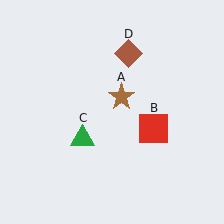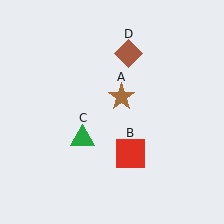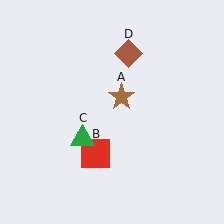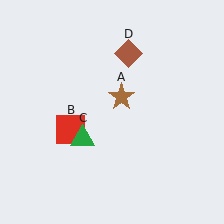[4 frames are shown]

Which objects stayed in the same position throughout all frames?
Brown star (object A) and green triangle (object C) and brown diamond (object D) remained stationary.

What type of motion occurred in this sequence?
The red square (object B) rotated clockwise around the center of the scene.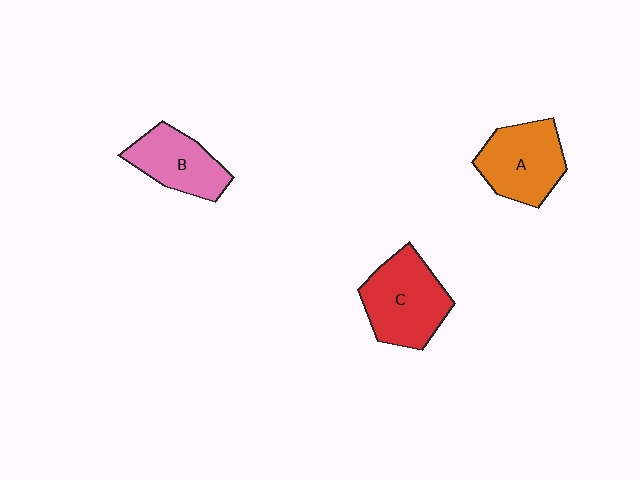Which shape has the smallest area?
Shape B (pink).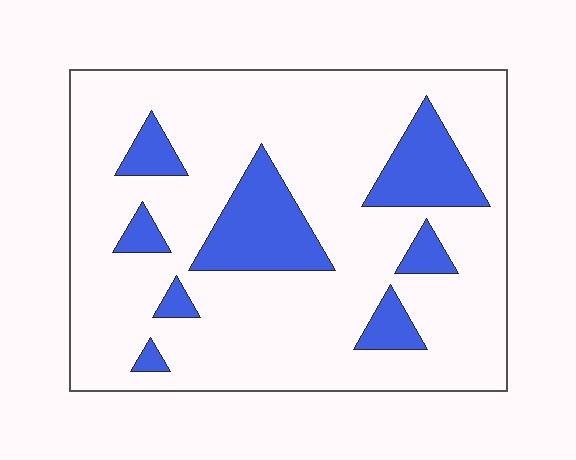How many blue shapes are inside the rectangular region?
8.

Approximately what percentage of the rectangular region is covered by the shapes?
Approximately 20%.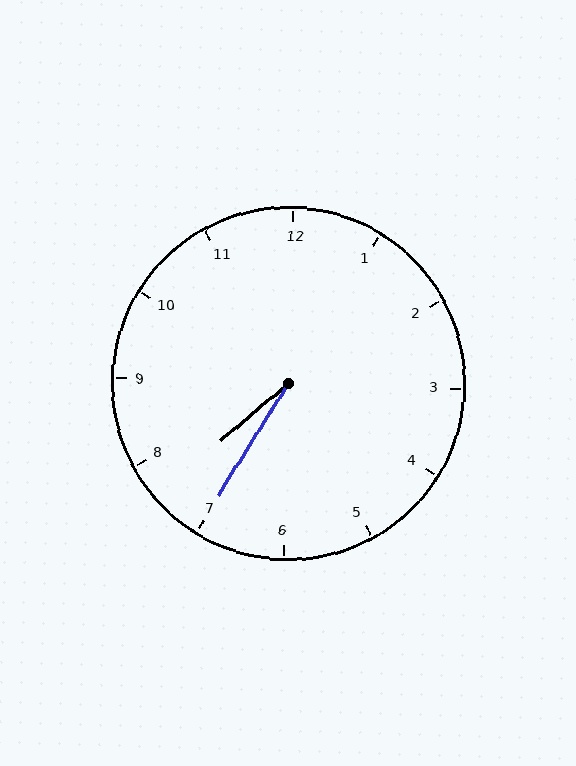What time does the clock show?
7:35.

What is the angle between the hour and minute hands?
Approximately 18 degrees.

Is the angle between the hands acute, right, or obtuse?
It is acute.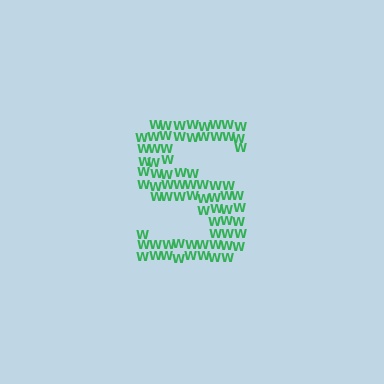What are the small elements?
The small elements are letter W's.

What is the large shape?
The large shape is the letter S.